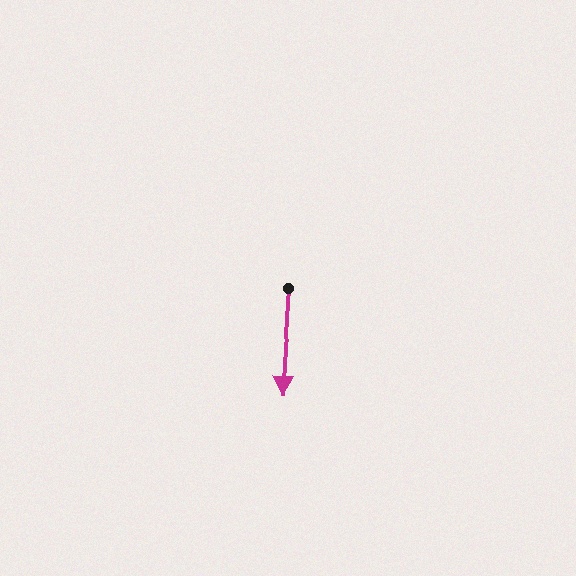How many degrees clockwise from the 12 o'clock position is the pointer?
Approximately 184 degrees.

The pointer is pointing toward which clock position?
Roughly 6 o'clock.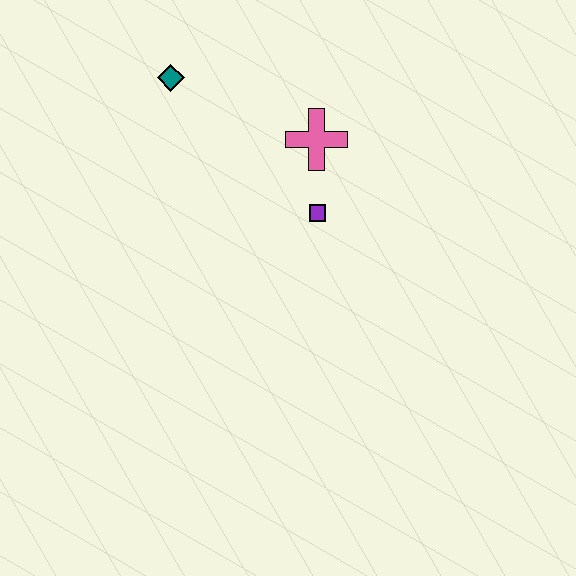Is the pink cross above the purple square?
Yes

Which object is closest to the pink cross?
The purple square is closest to the pink cross.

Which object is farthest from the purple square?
The teal diamond is farthest from the purple square.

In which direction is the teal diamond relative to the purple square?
The teal diamond is to the left of the purple square.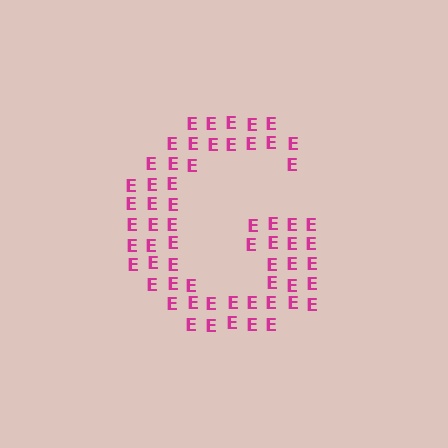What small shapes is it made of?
It is made of small letter E's.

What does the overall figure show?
The overall figure shows the letter G.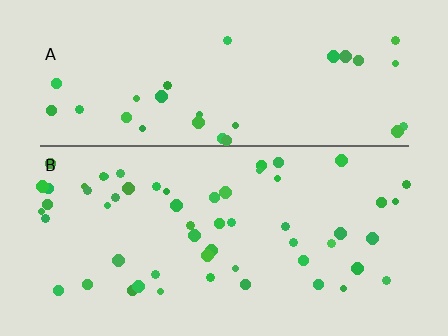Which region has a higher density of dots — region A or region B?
B (the bottom).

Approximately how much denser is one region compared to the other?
Approximately 1.8× — region B over region A.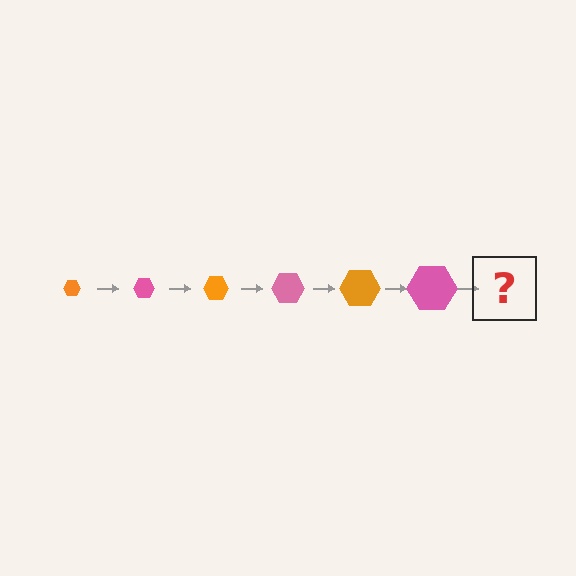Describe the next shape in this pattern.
It should be an orange hexagon, larger than the previous one.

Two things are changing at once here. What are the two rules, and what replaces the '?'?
The two rules are that the hexagon grows larger each step and the color cycles through orange and pink. The '?' should be an orange hexagon, larger than the previous one.